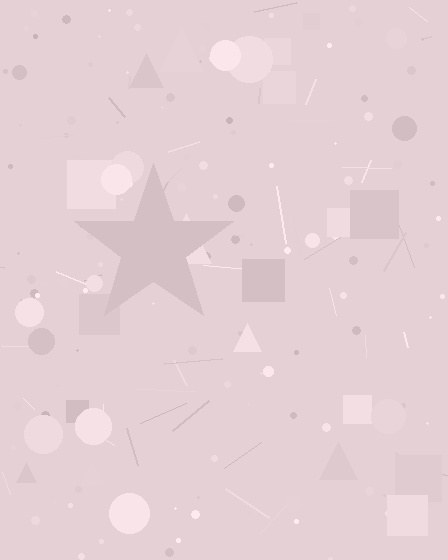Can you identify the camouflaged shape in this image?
The camouflaged shape is a star.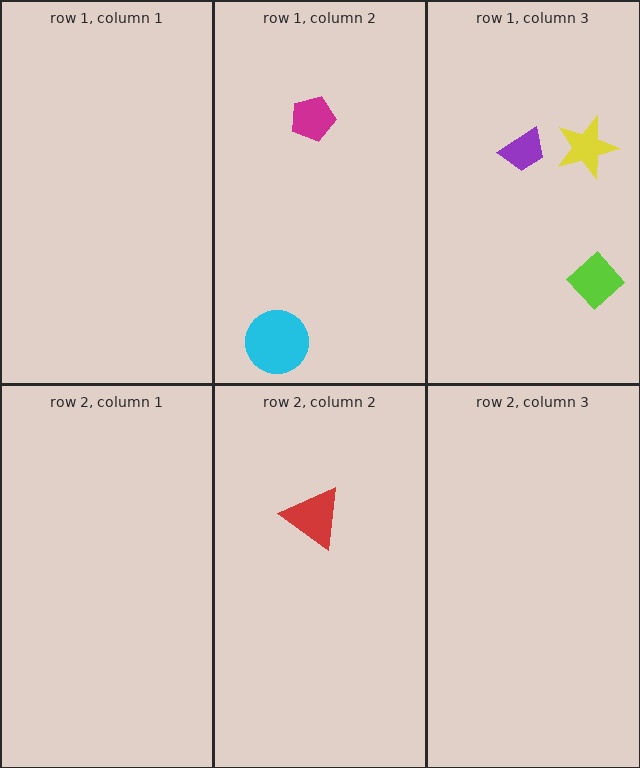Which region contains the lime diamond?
The row 1, column 3 region.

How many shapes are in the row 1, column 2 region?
2.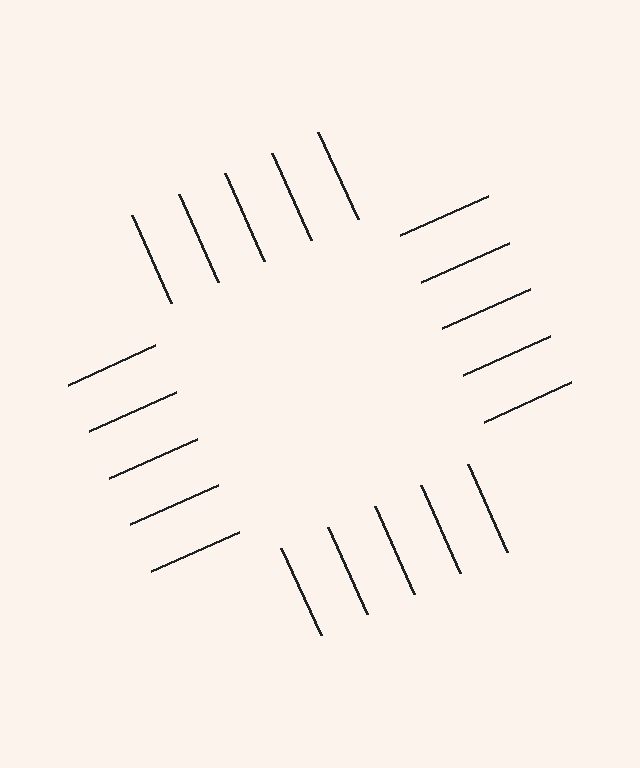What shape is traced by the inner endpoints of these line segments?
An illusory square — the line segments terminate on its edges but no continuous stroke is drawn.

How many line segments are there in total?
20 — 5 along each of the 4 edges.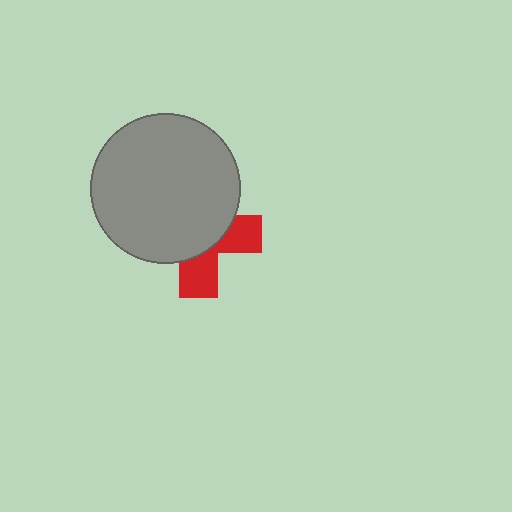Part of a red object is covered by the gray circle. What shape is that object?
It is a cross.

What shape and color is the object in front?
The object in front is a gray circle.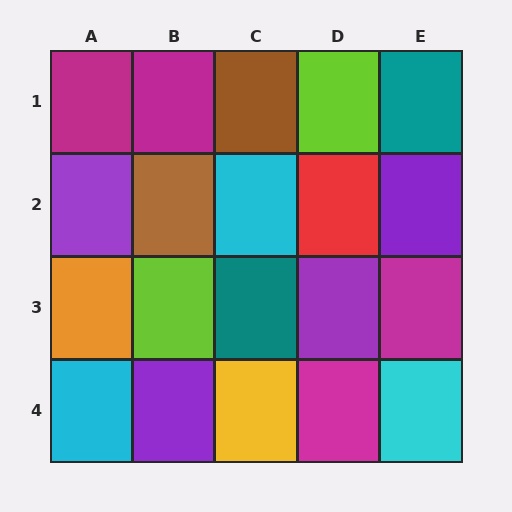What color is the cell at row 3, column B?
Lime.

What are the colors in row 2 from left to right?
Purple, brown, cyan, red, purple.